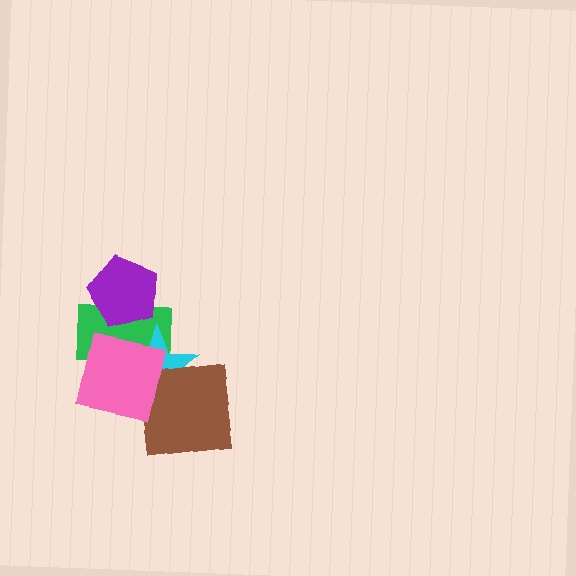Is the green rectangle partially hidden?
Yes, it is partially covered by another shape.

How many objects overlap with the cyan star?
3 objects overlap with the cyan star.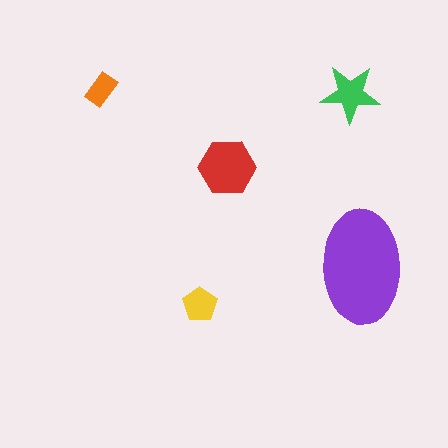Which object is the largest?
The purple ellipse.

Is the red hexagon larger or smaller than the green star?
Larger.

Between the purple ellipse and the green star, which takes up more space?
The purple ellipse.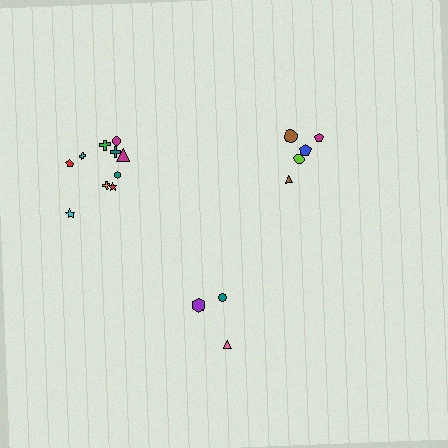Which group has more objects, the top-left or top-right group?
The top-left group.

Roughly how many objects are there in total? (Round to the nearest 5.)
Roughly 20 objects in total.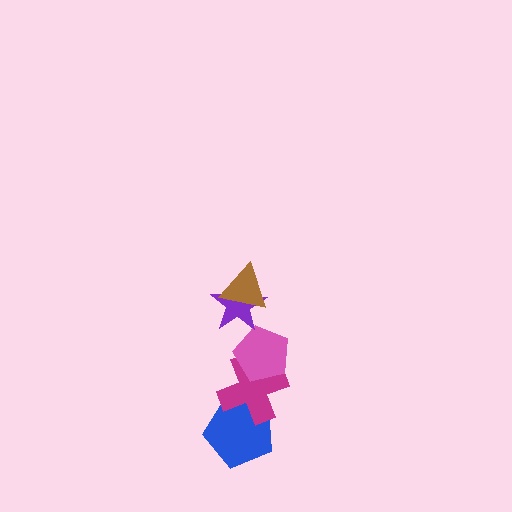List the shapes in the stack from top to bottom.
From top to bottom: the brown triangle, the purple star, the pink pentagon, the magenta cross, the blue pentagon.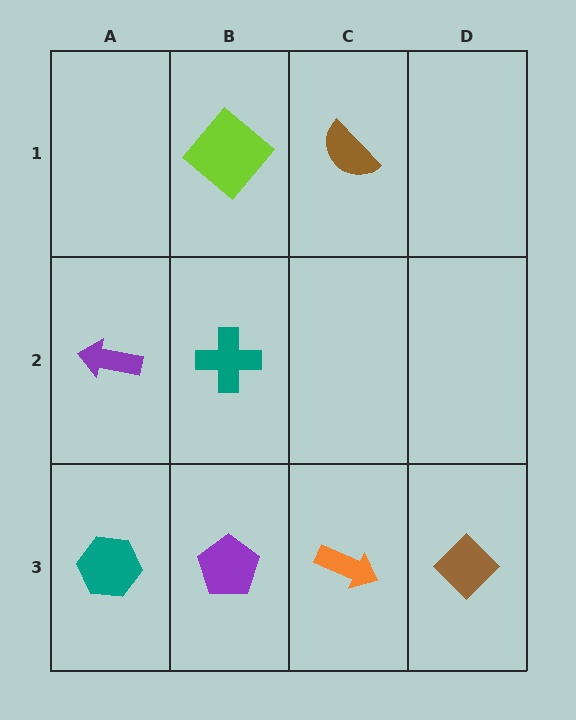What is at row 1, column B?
A lime diamond.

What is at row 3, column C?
An orange arrow.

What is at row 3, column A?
A teal hexagon.